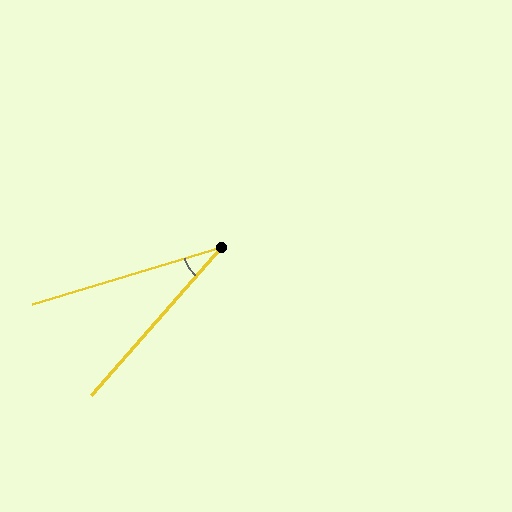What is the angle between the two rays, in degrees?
Approximately 32 degrees.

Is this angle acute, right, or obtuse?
It is acute.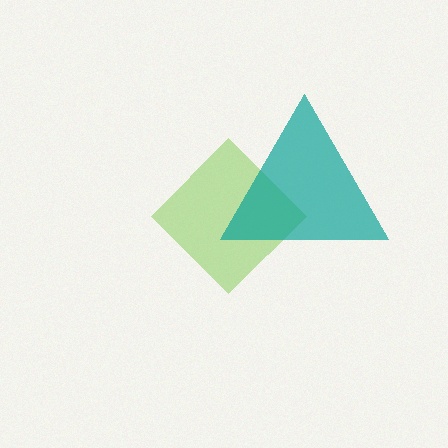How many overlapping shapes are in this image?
There are 2 overlapping shapes in the image.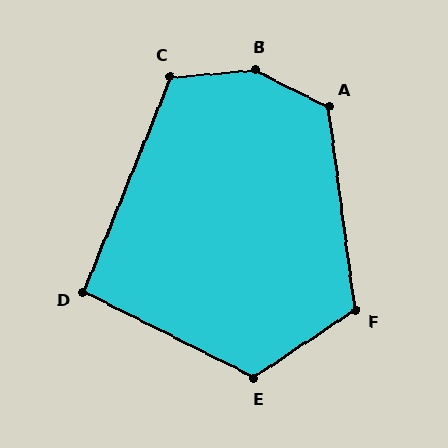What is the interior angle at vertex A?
Approximately 124 degrees (obtuse).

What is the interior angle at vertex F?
Approximately 116 degrees (obtuse).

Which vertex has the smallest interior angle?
D, at approximately 95 degrees.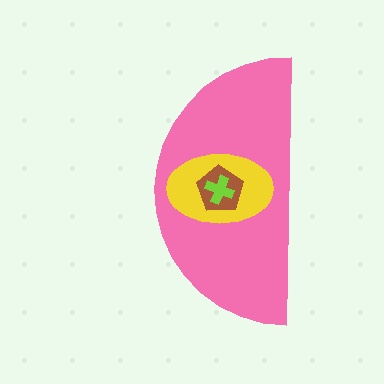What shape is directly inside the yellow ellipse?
The brown pentagon.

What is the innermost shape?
The lime cross.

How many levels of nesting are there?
4.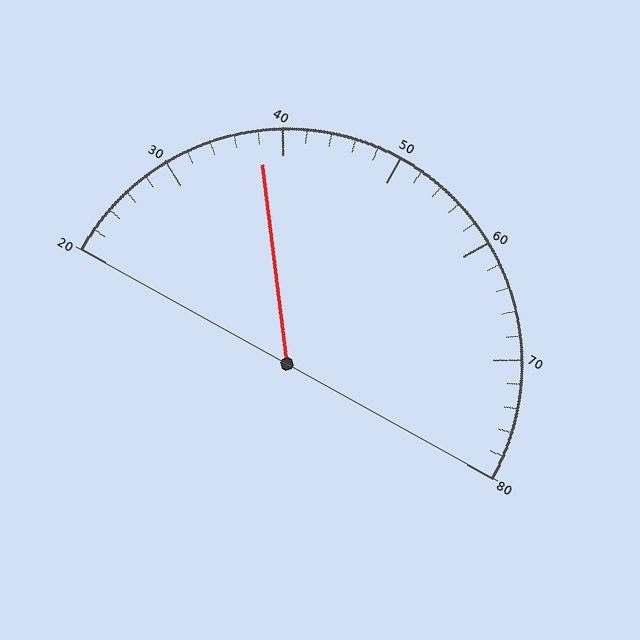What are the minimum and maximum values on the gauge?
The gauge ranges from 20 to 80.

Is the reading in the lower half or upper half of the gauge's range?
The reading is in the lower half of the range (20 to 80).